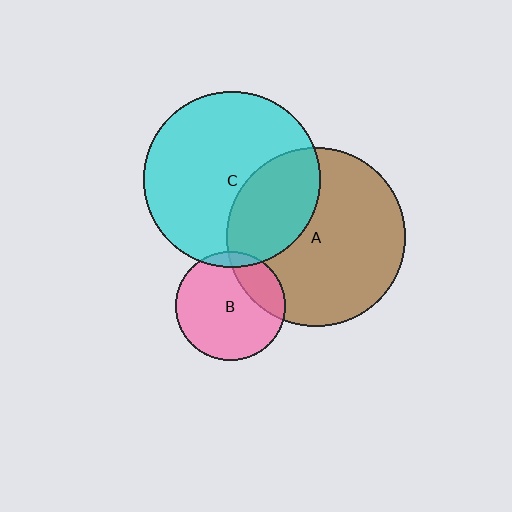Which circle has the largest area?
Circle A (brown).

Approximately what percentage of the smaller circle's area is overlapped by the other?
Approximately 10%.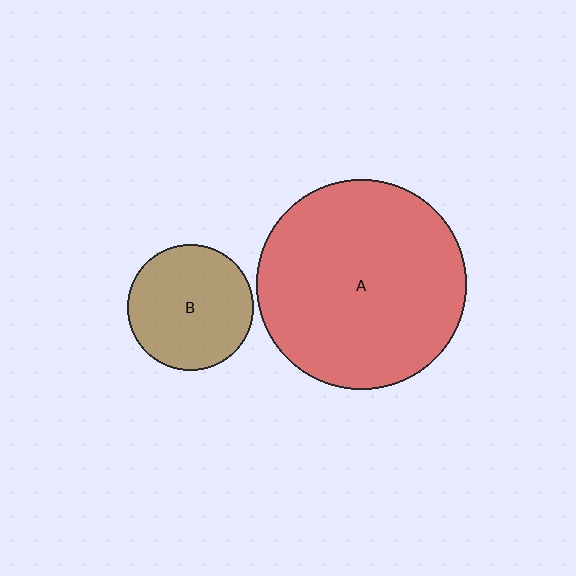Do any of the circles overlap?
No, none of the circles overlap.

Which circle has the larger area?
Circle A (red).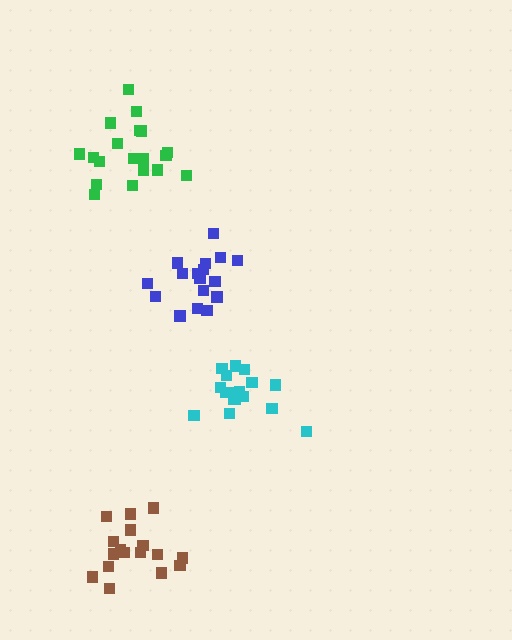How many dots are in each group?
Group 1: 19 dots, Group 2: 17 dots, Group 3: 17 dots, Group 4: 17 dots (70 total).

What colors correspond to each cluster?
The clusters are colored: green, cyan, blue, brown.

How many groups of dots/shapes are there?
There are 4 groups.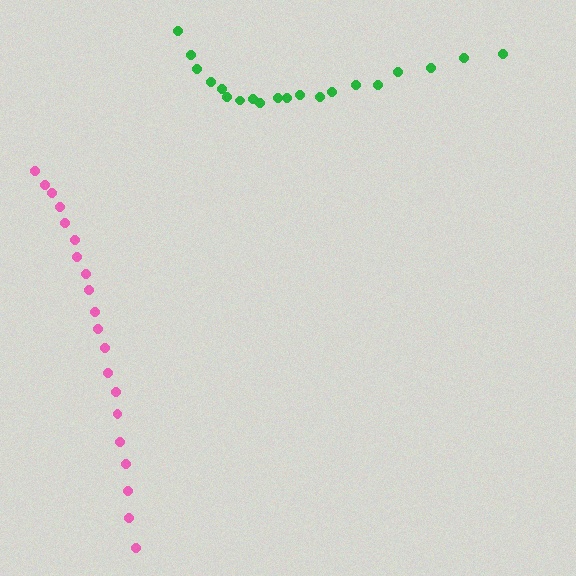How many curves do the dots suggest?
There are 2 distinct paths.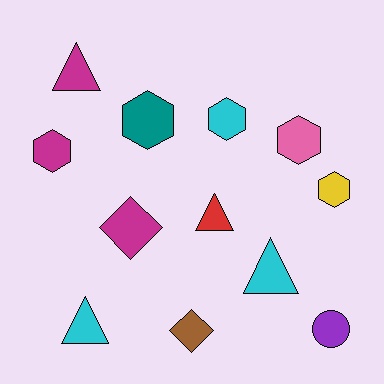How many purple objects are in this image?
There is 1 purple object.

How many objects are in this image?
There are 12 objects.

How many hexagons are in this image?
There are 5 hexagons.